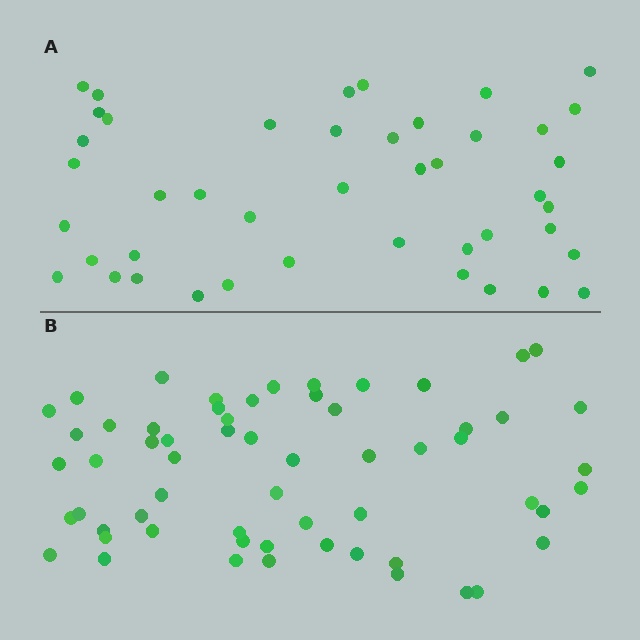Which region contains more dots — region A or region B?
Region B (the bottom region) has more dots.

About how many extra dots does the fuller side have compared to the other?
Region B has approximately 15 more dots than region A.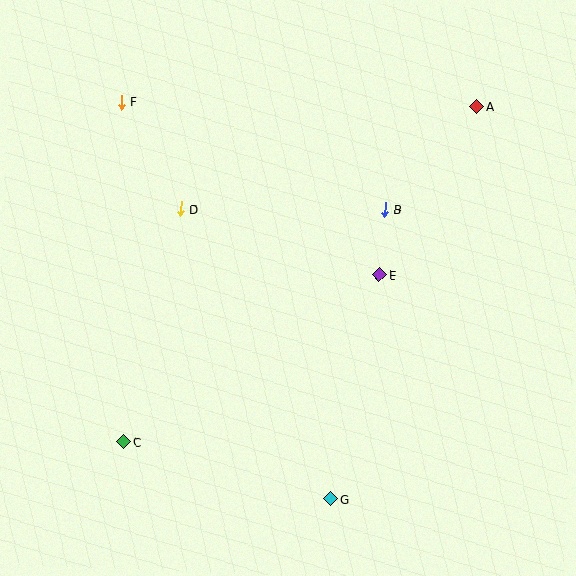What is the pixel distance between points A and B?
The distance between A and B is 138 pixels.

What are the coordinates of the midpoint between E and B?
The midpoint between E and B is at (382, 242).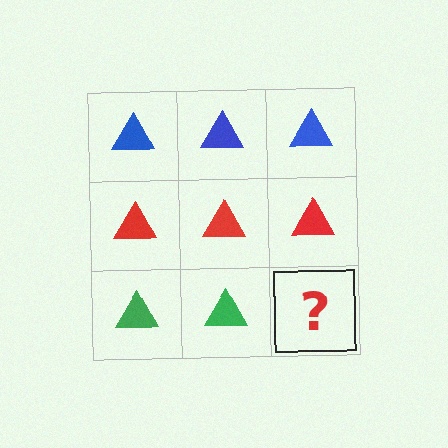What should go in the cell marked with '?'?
The missing cell should contain a green triangle.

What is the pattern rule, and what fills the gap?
The rule is that each row has a consistent color. The gap should be filled with a green triangle.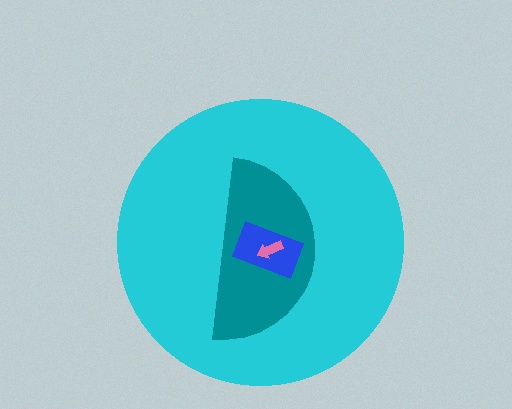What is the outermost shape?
The cyan circle.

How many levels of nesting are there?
4.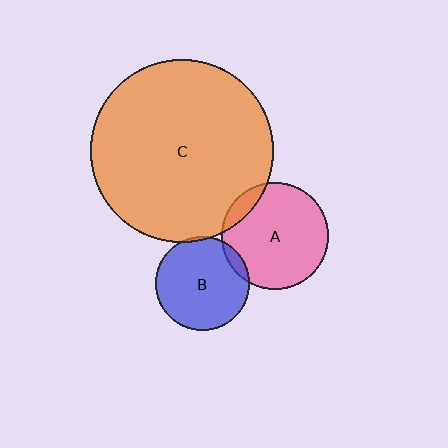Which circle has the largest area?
Circle C (orange).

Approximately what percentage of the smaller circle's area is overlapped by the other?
Approximately 5%.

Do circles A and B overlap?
Yes.